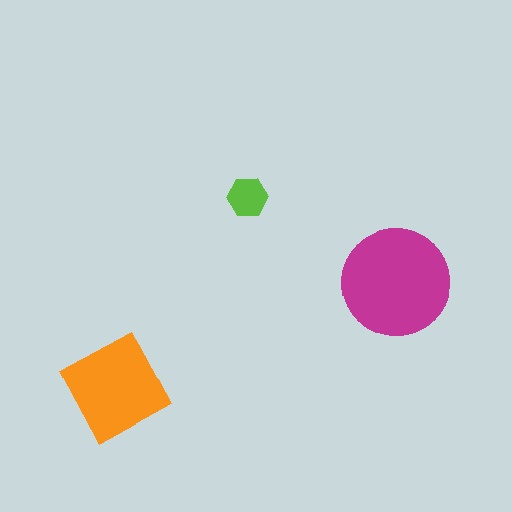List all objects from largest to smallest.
The magenta circle, the orange square, the lime hexagon.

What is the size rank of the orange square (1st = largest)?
2nd.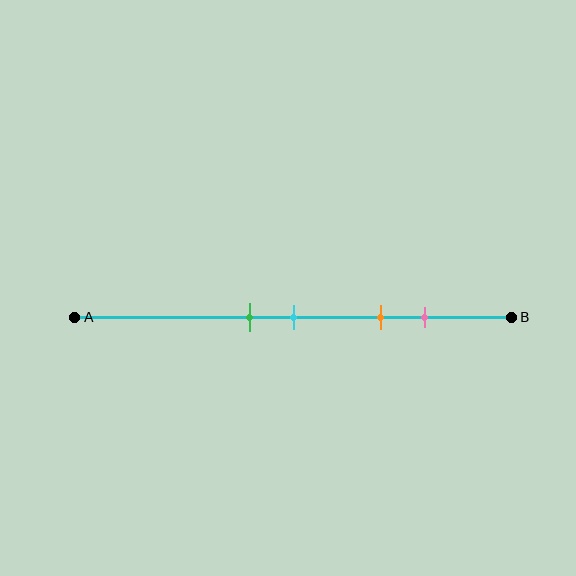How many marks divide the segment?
There are 4 marks dividing the segment.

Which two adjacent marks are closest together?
The green and cyan marks are the closest adjacent pair.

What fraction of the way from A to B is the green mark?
The green mark is approximately 40% (0.4) of the way from A to B.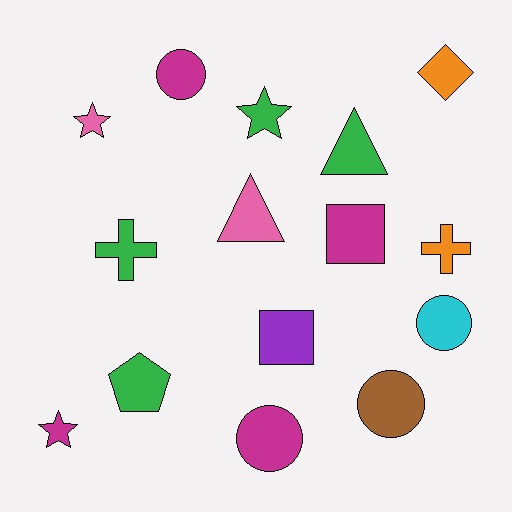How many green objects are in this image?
There are 4 green objects.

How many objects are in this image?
There are 15 objects.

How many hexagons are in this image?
There are no hexagons.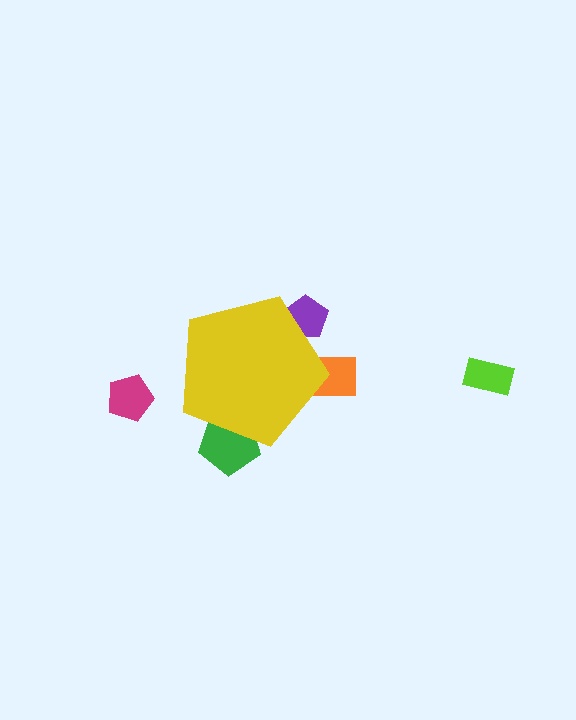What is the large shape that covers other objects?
A yellow pentagon.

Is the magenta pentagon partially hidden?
No, the magenta pentagon is fully visible.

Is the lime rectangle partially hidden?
No, the lime rectangle is fully visible.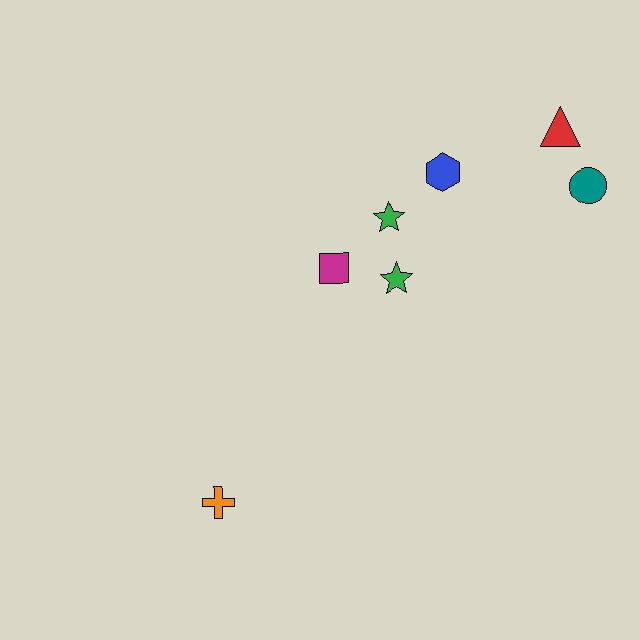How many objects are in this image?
There are 7 objects.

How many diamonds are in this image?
There are no diamonds.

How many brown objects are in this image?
There are no brown objects.